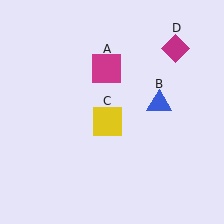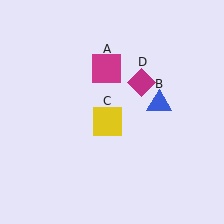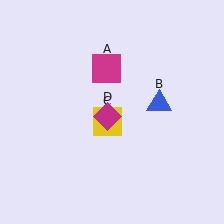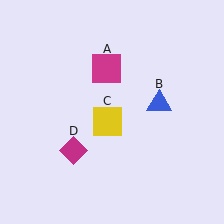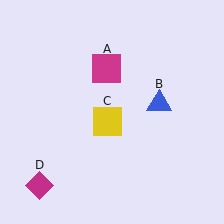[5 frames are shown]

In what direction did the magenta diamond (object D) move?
The magenta diamond (object D) moved down and to the left.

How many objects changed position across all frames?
1 object changed position: magenta diamond (object D).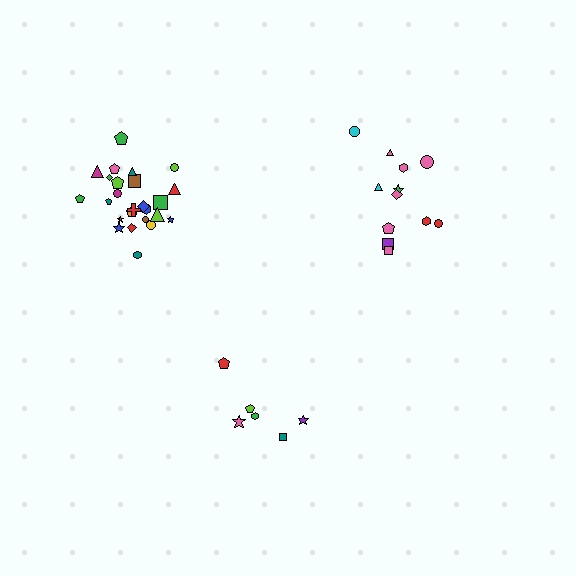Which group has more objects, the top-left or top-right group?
The top-left group.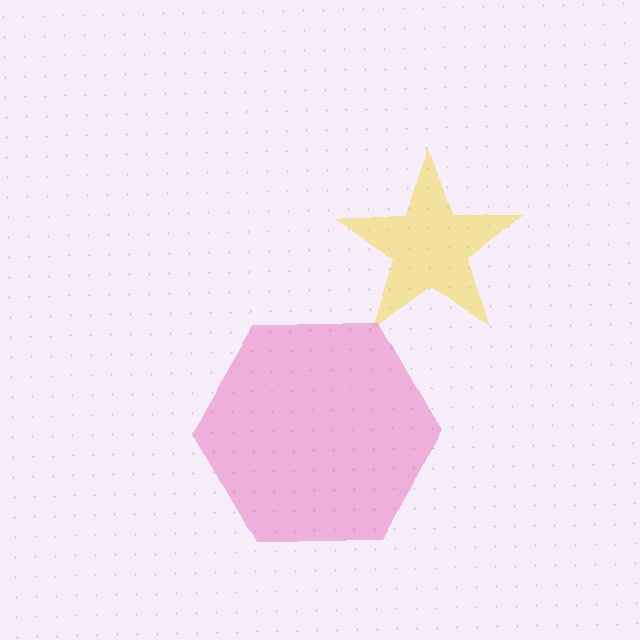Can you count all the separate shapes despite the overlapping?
Yes, there are 2 separate shapes.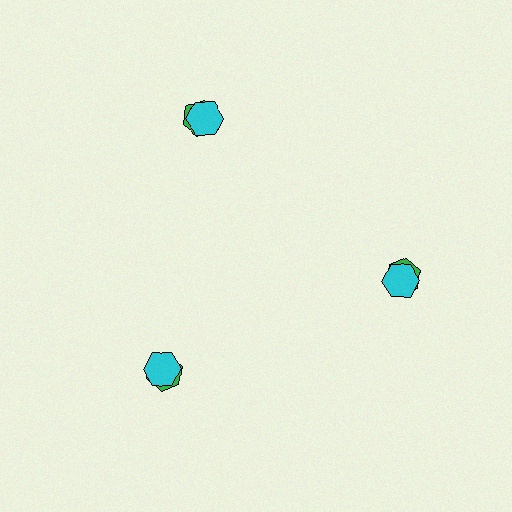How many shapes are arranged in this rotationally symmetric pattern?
There are 6 shapes, arranged in 3 groups of 2.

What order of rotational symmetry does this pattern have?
This pattern has 3-fold rotational symmetry.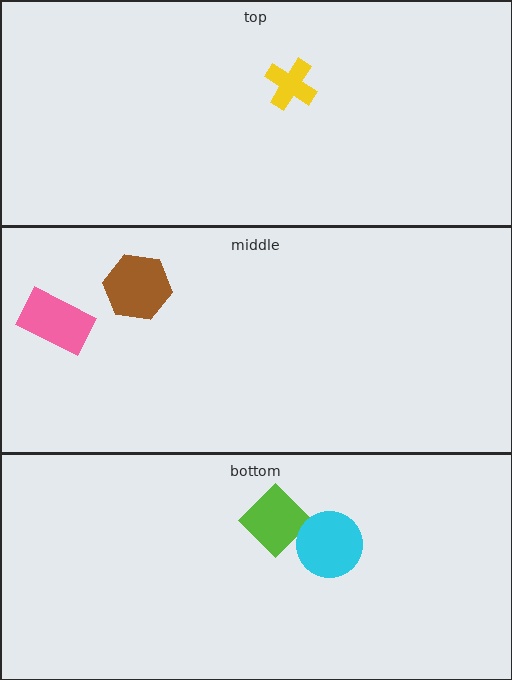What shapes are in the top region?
The yellow cross.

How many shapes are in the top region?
1.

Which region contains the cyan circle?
The bottom region.